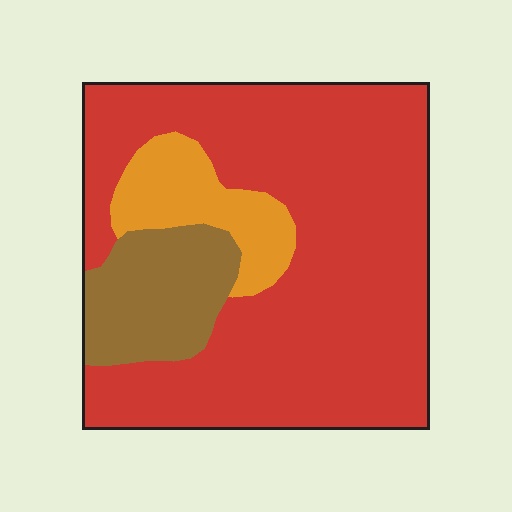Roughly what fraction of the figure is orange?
Orange covers about 10% of the figure.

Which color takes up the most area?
Red, at roughly 75%.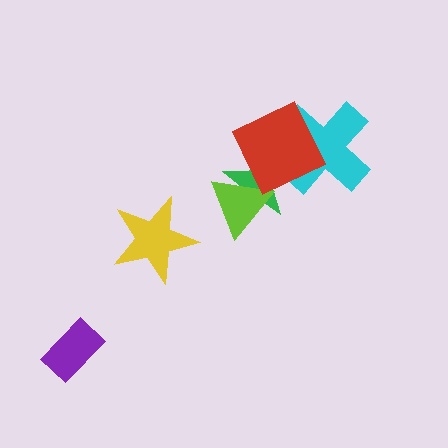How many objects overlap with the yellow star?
0 objects overlap with the yellow star.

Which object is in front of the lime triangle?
The red diamond is in front of the lime triangle.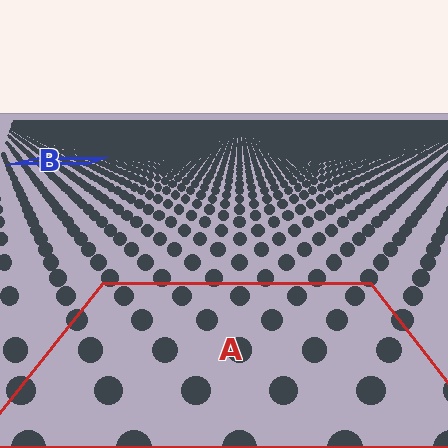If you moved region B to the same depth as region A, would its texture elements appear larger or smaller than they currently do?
They would appear larger. At a closer depth, the same texture elements are projected at a bigger on-screen size.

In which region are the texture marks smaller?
The texture marks are smaller in region B, because it is farther away.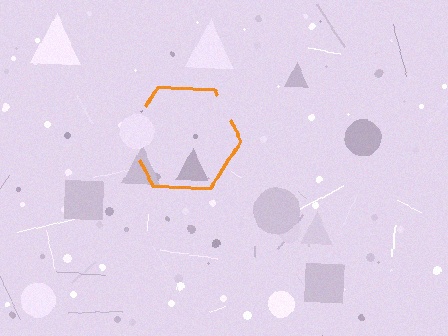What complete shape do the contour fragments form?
The contour fragments form a hexagon.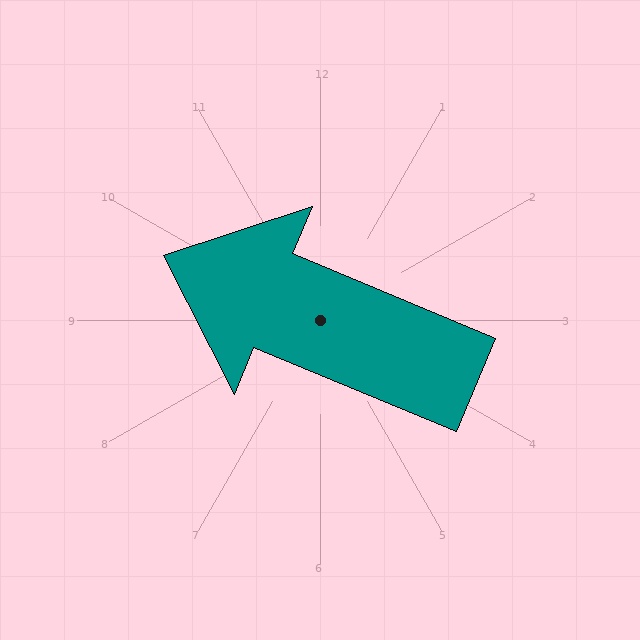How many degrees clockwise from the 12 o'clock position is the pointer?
Approximately 293 degrees.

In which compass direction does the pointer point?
Northwest.